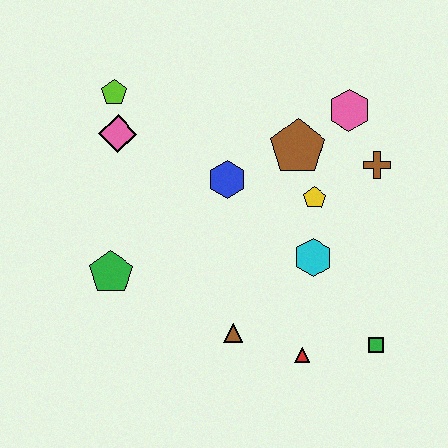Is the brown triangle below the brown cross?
Yes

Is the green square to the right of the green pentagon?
Yes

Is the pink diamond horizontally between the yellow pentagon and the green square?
No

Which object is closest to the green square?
The red triangle is closest to the green square.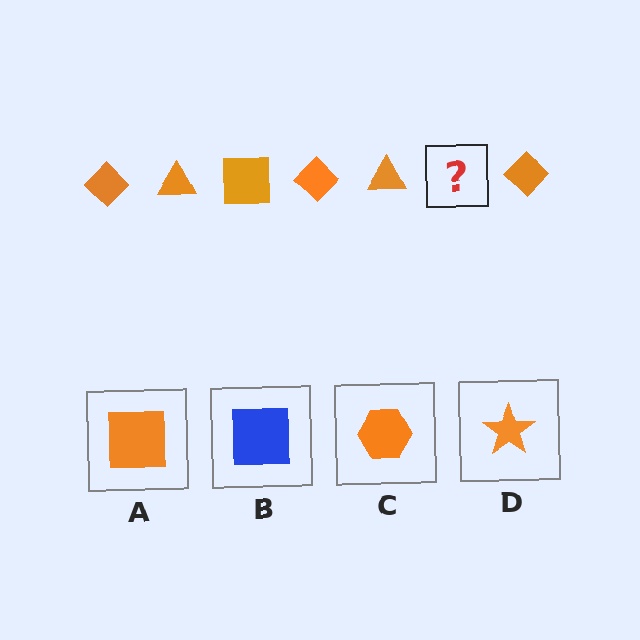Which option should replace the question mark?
Option A.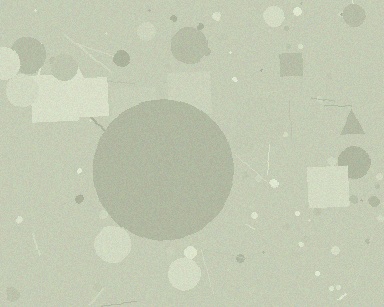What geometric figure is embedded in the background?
A circle is embedded in the background.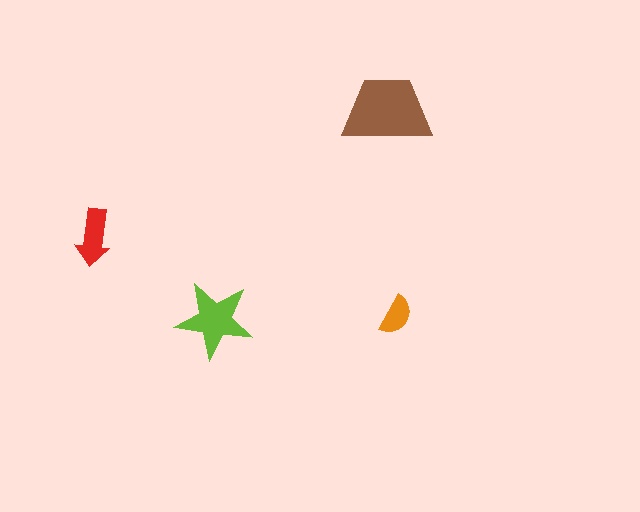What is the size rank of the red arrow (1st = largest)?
3rd.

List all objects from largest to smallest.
The brown trapezoid, the lime star, the red arrow, the orange semicircle.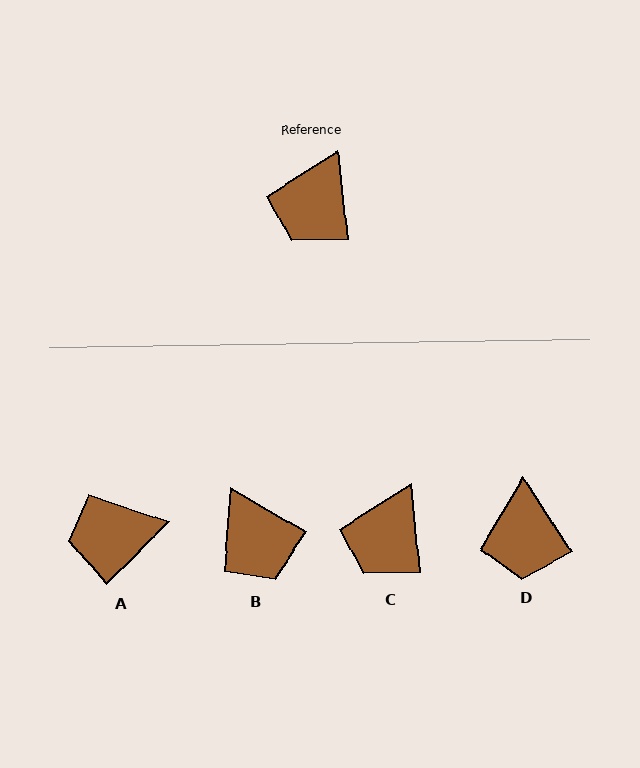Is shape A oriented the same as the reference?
No, it is off by about 51 degrees.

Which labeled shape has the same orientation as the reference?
C.